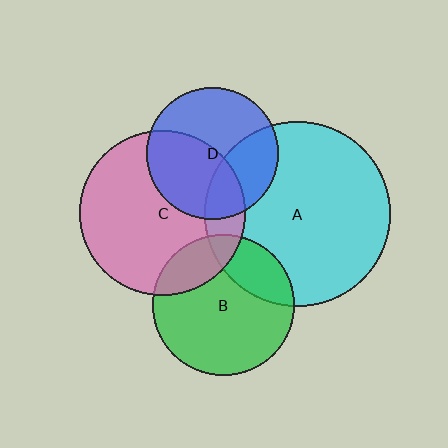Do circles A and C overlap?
Yes.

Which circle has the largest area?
Circle A (cyan).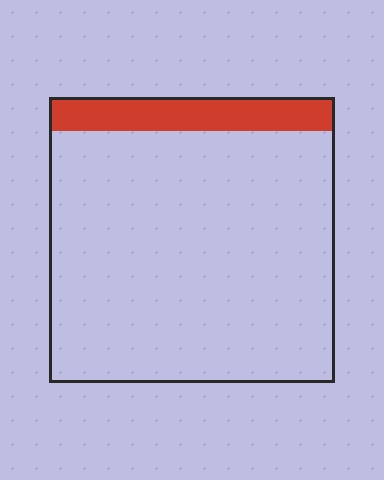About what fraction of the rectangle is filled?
About one eighth (1/8).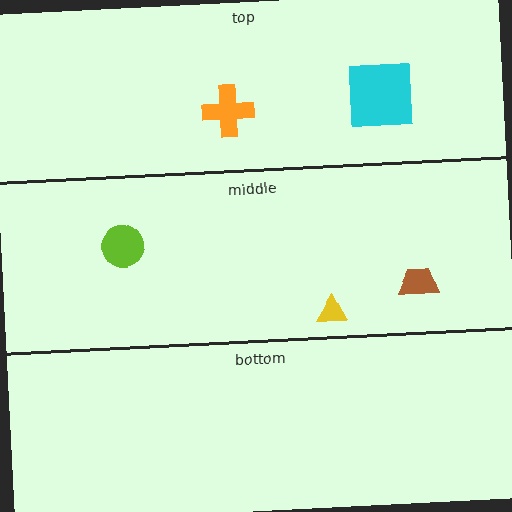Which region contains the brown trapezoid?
The middle region.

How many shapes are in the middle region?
3.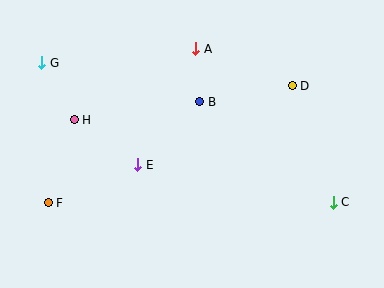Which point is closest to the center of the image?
Point B at (200, 102) is closest to the center.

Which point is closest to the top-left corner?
Point G is closest to the top-left corner.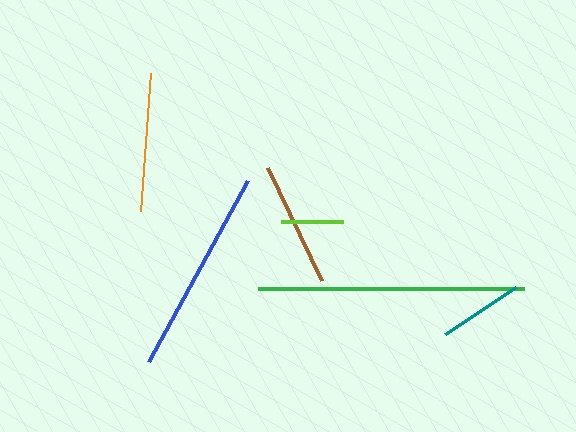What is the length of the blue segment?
The blue segment is approximately 206 pixels long.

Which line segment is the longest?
The green line is the longest at approximately 266 pixels.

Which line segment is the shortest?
The lime line is the shortest at approximately 63 pixels.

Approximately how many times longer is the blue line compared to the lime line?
The blue line is approximately 3.3 times the length of the lime line.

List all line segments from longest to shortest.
From longest to shortest: green, blue, orange, brown, teal, lime.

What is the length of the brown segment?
The brown segment is approximately 125 pixels long.